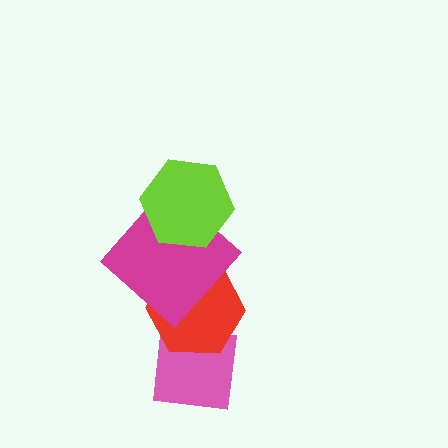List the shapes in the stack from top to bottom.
From top to bottom: the lime hexagon, the magenta diamond, the red hexagon, the pink square.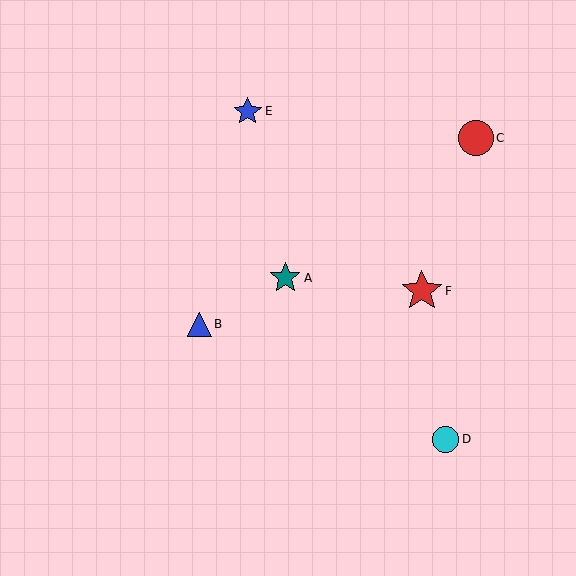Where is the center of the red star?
The center of the red star is at (422, 291).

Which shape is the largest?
The red star (labeled F) is the largest.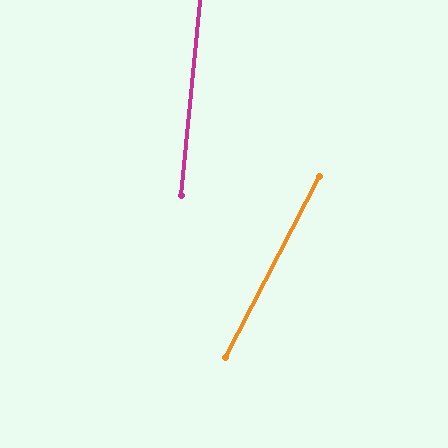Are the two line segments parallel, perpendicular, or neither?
Neither parallel nor perpendicular — they differ by about 22°.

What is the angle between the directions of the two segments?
Approximately 22 degrees.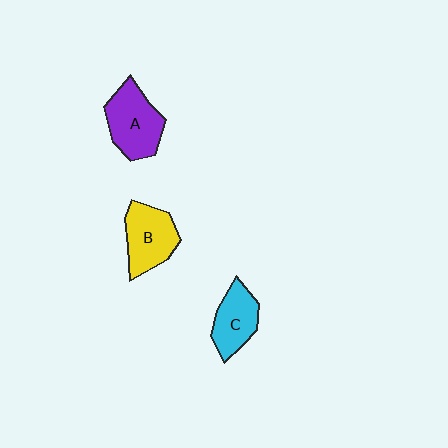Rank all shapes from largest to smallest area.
From largest to smallest: A (purple), B (yellow), C (cyan).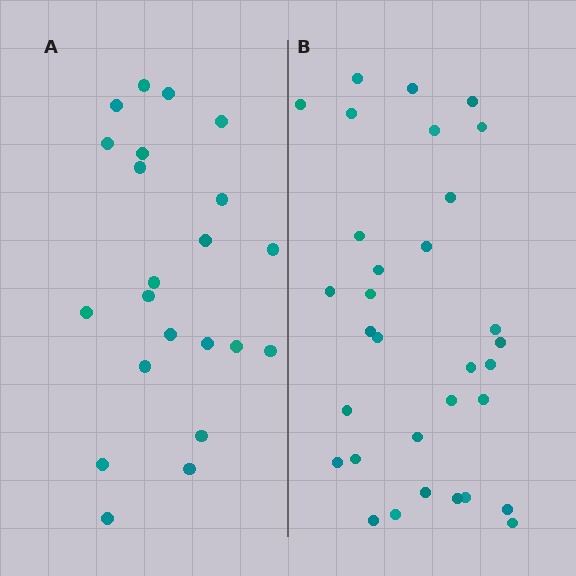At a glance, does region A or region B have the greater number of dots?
Region B (the right region) has more dots.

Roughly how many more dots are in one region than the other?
Region B has roughly 10 or so more dots than region A.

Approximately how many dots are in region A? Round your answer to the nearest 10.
About 20 dots. (The exact count is 22, which rounds to 20.)